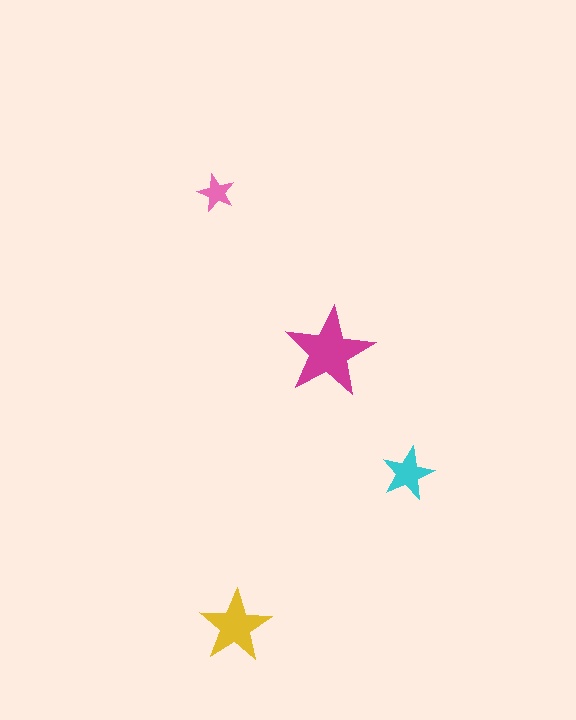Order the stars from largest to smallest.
the magenta one, the yellow one, the cyan one, the pink one.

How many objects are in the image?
There are 4 objects in the image.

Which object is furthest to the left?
The pink star is leftmost.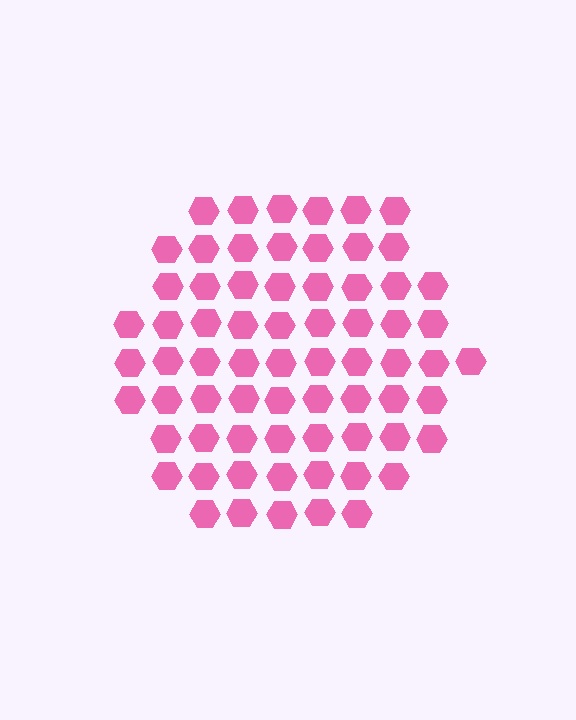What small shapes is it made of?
It is made of small hexagons.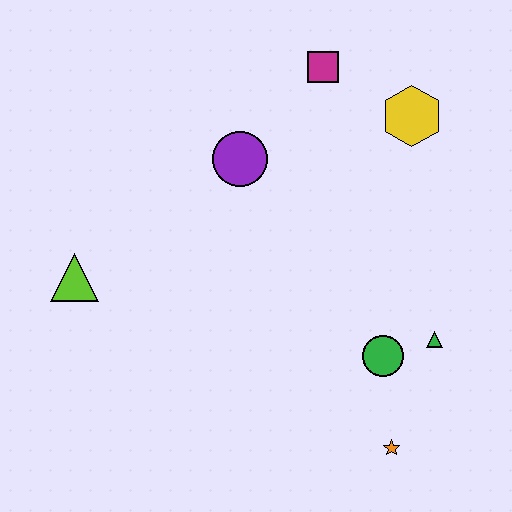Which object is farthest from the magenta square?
The orange star is farthest from the magenta square.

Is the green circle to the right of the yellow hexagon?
No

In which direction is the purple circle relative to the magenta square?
The purple circle is below the magenta square.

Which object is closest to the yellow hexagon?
The magenta square is closest to the yellow hexagon.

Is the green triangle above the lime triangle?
No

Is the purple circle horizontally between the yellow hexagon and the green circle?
No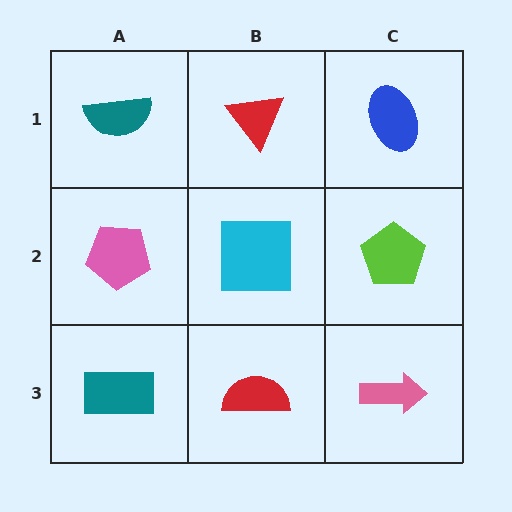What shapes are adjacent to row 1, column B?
A cyan square (row 2, column B), a teal semicircle (row 1, column A), a blue ellipse (row 1, column C).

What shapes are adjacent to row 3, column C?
A lime pentagon (row 2, column C), a red semicircle (row 3, column B).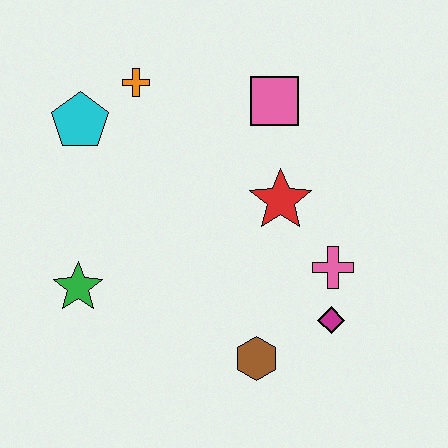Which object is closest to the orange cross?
The cyan pentagon is closest to the orange cross.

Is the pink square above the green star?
Yes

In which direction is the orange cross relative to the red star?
The orange cross is to the left of the red star.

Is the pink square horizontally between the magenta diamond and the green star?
Yes